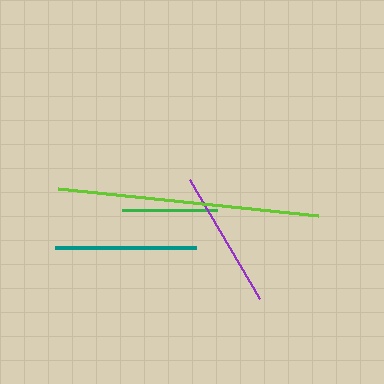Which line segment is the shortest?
The green line is the shortest at approximately 95 pixels.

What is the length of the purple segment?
The purple segment is approximately 139 pixels long.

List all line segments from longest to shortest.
From longest to shortest: lime, teal, purple, green.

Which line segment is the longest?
The lime line is the longest at approximately 261 pixels.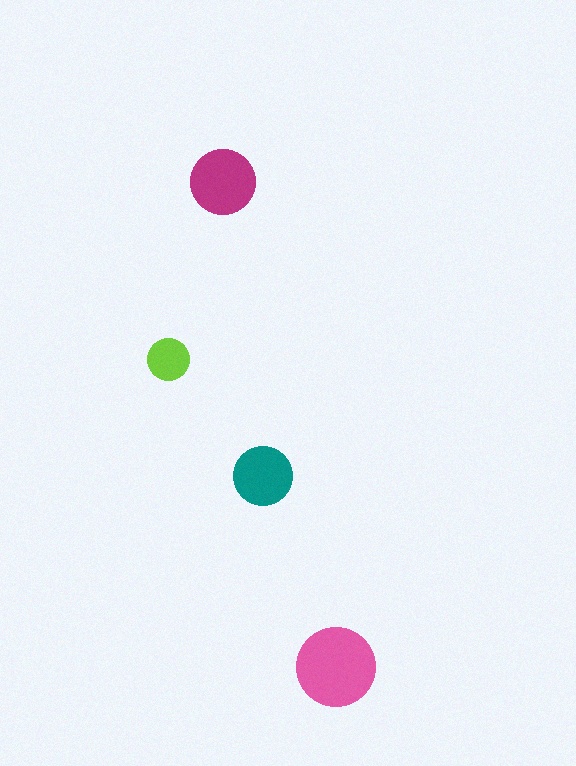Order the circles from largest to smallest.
the pink one, the magenta one, the teal one, the lime one.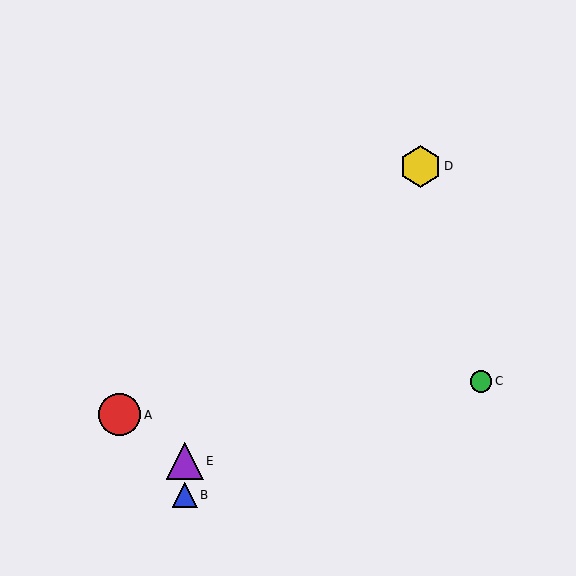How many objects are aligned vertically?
2 objects (B, E) are aligned vertically.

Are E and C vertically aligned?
No, E is at x≈185 and C is at x≈481.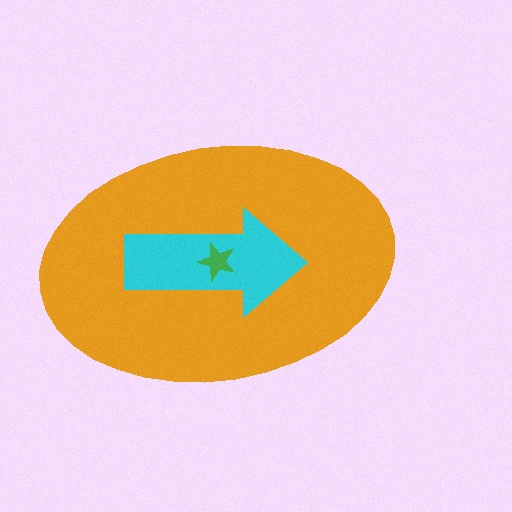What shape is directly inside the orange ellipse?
The cyan arrow.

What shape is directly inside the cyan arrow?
The green star.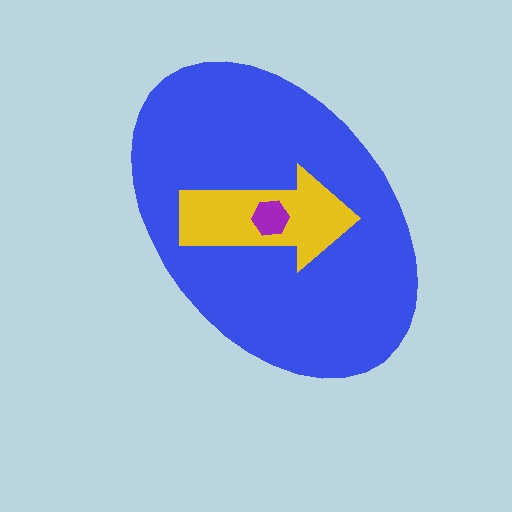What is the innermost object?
The purple hexagon.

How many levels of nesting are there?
3.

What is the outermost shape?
The blue ellipse.